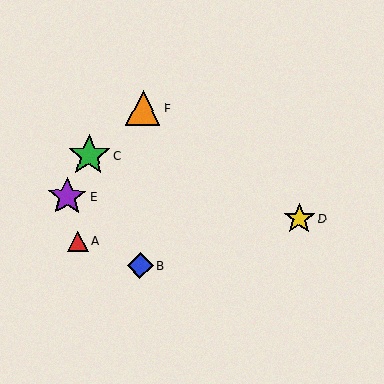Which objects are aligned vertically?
Objects B, F are aligned vertically.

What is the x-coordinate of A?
Object A is at x≈78.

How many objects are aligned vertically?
2 objects (B, F) are aligned vertically.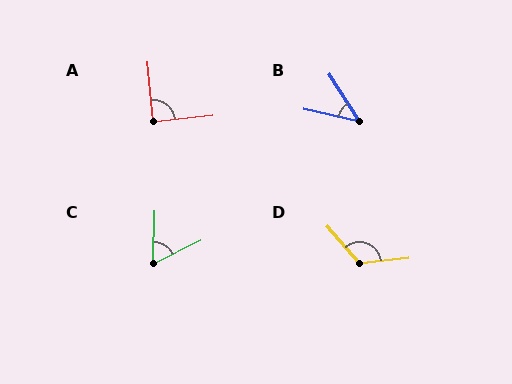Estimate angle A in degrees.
Approximately 89 degrees.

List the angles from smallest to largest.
B (45°), C (62°), A (89°), D (125°).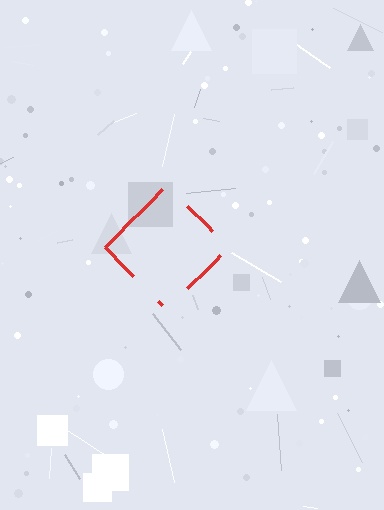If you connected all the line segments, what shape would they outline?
They would outline a diamond.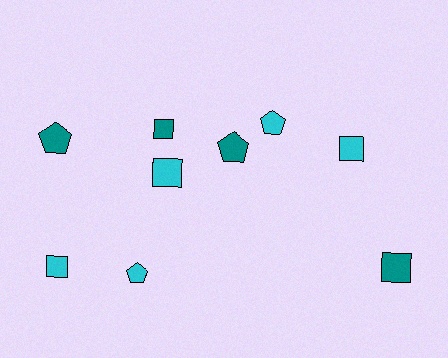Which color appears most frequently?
Cyan, with 5 objects.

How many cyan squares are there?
There are 3 cyan squares.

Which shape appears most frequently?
Square, with 5 objects.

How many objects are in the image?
There are 9 objects.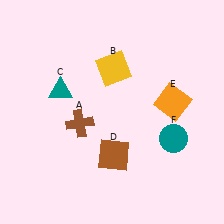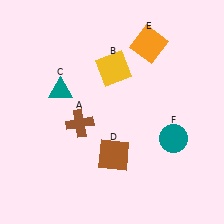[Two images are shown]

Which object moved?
The orange square (E) moved up.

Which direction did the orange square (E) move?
The orange square (E) moved up.